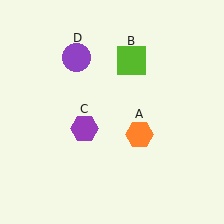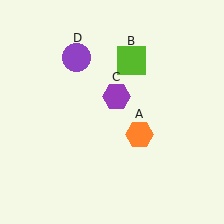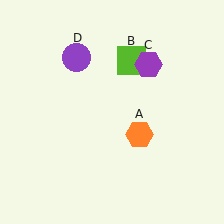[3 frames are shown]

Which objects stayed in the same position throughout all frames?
Orange hexagon (object A) and lime square (object B) and purple circle (object D) remained stationary.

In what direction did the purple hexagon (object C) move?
The purple hexagon (object C) moved up and to the right.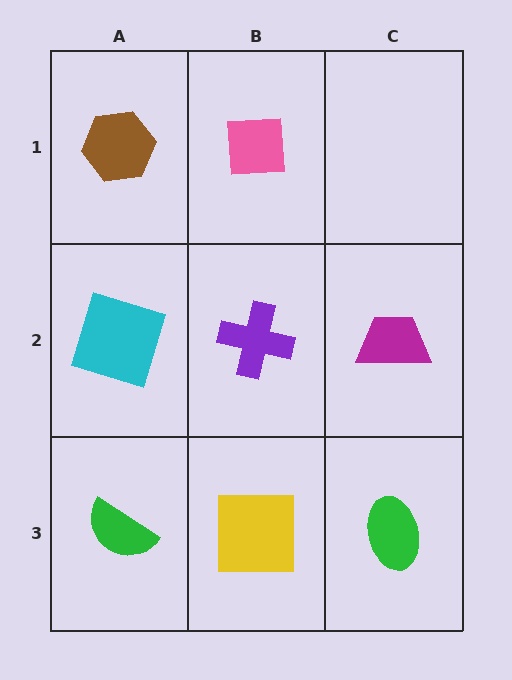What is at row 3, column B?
A yellow square.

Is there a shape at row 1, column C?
No, that cell is empty.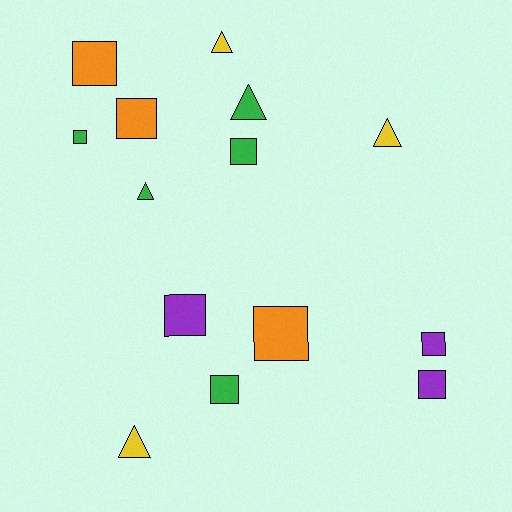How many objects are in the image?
There are 14 objects.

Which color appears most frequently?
Green, with 5 objects.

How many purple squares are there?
There are 3 purple squares.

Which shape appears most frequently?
Square, with 9 objects.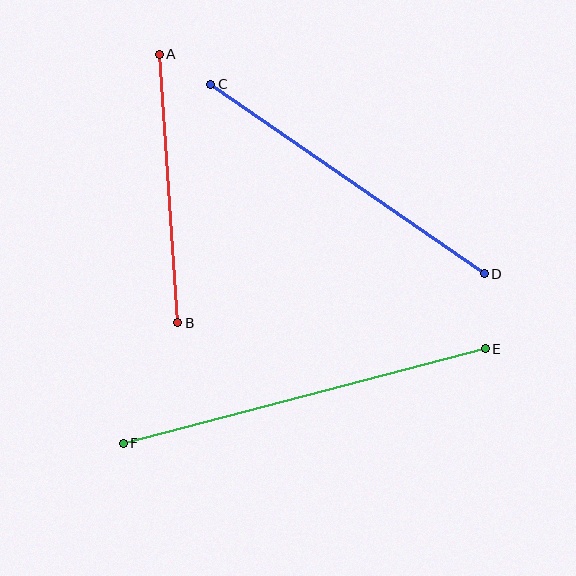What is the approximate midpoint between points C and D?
The midpoint is at approximately (347, 179) pixels.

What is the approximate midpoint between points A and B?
The midpoint is at approximately (168, 189) pixels.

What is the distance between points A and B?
The distance is approximately 269 pixels.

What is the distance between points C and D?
The distance is approximately 333 pixels.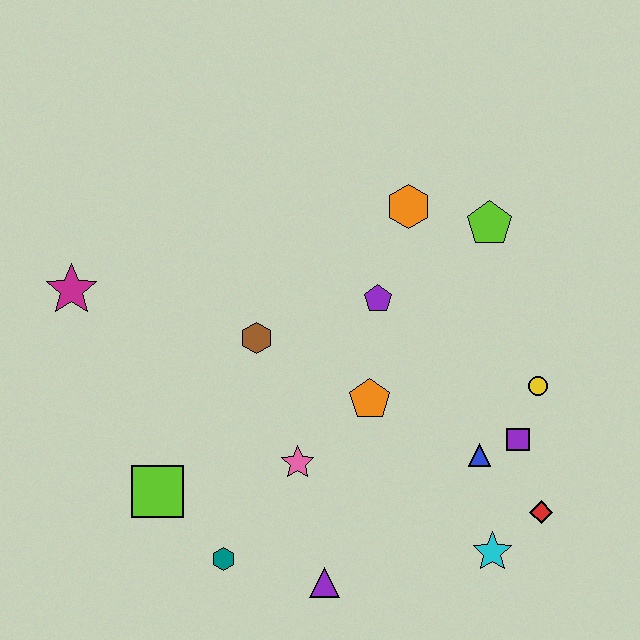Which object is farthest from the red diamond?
The magenta star is farthest from the red diamond.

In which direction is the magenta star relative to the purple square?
The magenta star is to the left of the purple square.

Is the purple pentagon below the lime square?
No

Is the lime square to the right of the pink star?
No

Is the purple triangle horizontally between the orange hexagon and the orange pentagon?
No